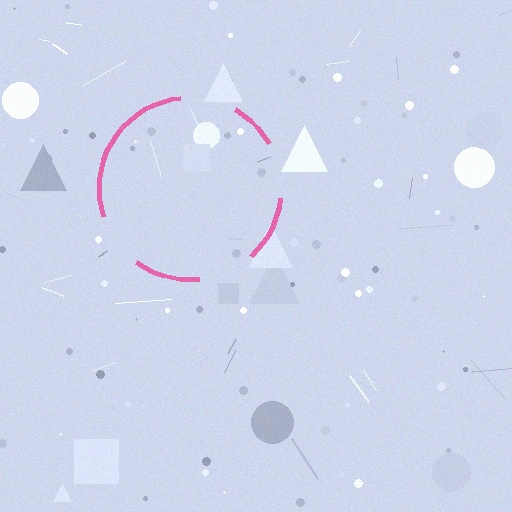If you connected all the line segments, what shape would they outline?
They would outline a circle.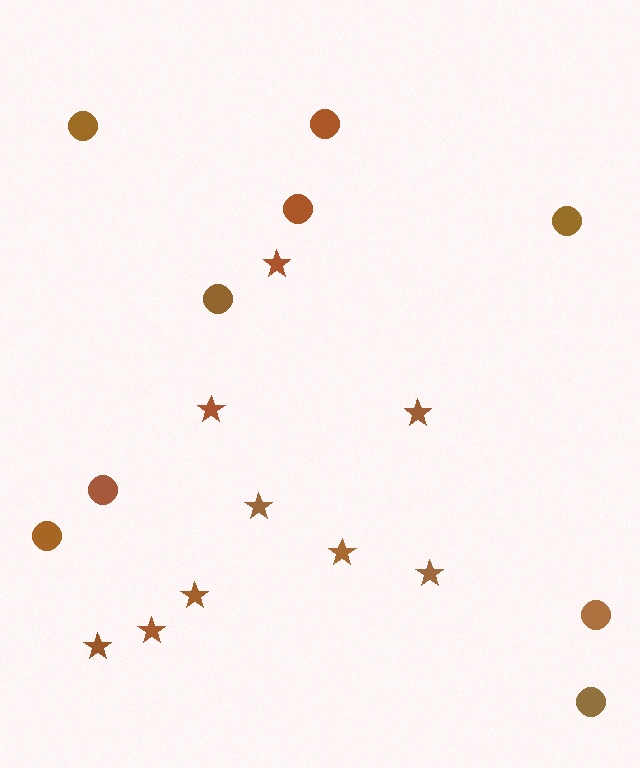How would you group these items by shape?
There are 2 groups: one group of circles (9) and one group of stars (9).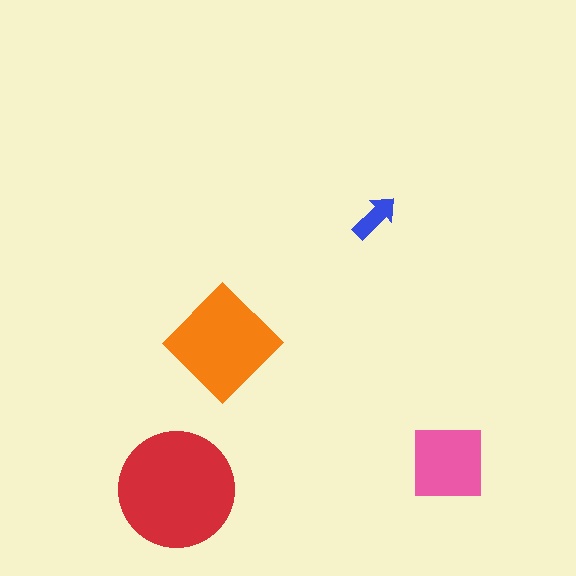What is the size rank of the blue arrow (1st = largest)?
4th.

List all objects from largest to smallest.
The red circle, the orange diamond, the pink square, the blue arrow.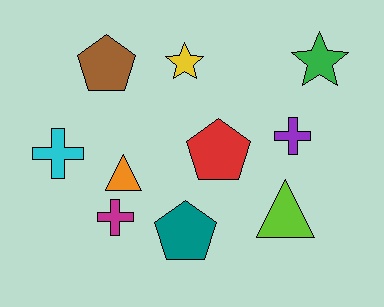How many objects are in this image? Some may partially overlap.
There are 10 objects.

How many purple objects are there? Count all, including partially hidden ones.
There is 1 purple object.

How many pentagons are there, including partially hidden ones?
There are 3 pentagons.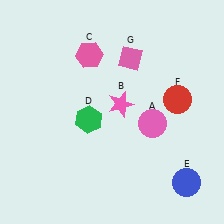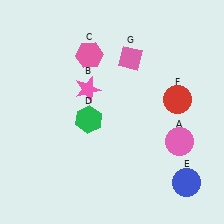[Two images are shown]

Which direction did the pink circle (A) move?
The pink circle (A) moved right.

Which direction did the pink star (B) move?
The pink star (B) moved left.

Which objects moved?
The objects that moved are: the pink circle (A), the pink star (B).